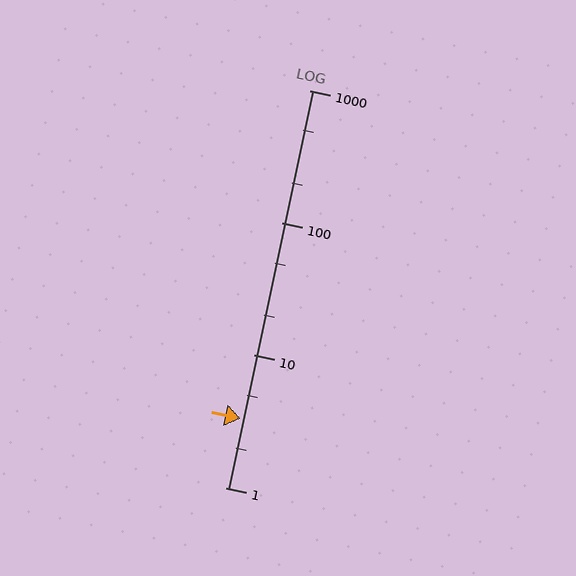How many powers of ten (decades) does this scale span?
The scale spans 3 decades, from 1 to 1000.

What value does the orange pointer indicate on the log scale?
The pointer indicates approximately 3.3.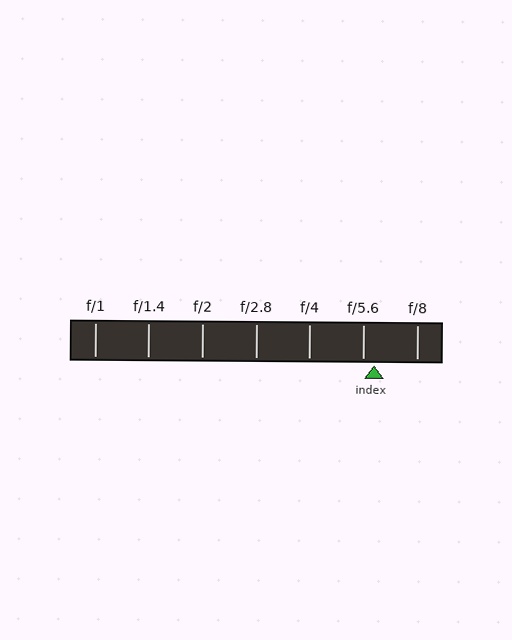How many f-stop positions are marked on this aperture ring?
There are 7 f-stop positions marked.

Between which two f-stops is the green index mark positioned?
The index mark is between f/5.6 and f/8.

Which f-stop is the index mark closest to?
The index mark is closest to f/5.6.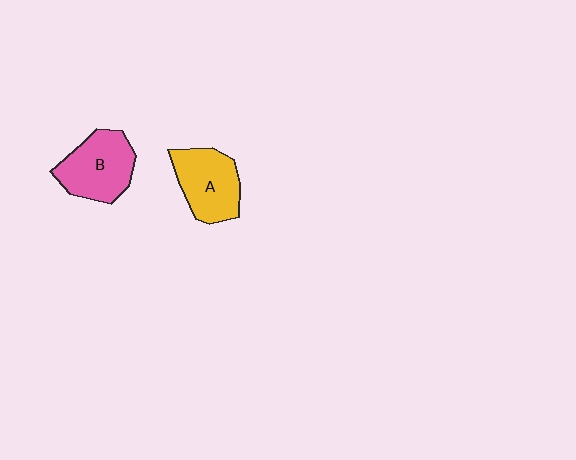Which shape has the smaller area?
Shape A (yellow).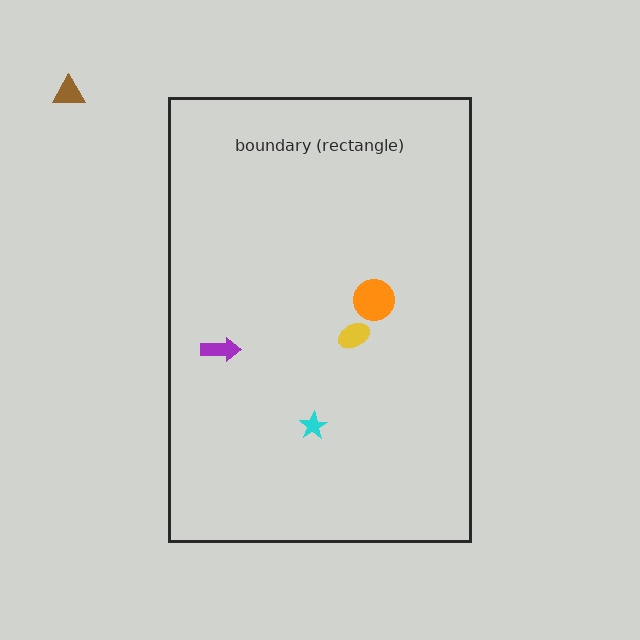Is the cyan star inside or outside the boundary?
Inside.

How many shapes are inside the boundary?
4 inside, 1 outside.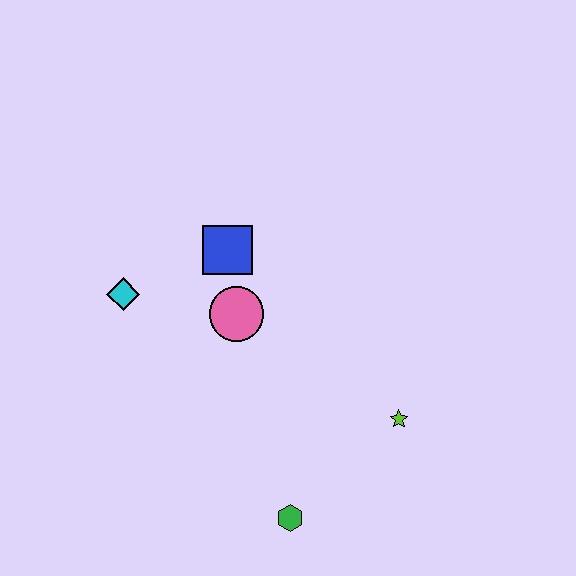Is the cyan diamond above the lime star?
Yes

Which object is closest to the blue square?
The pink circle is closest to the blue square.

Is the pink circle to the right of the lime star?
No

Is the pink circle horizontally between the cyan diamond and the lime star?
Yes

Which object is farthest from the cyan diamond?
The lime star is farthest from the cyan diamond.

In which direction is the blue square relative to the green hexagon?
The blue square is above the green hexagon.